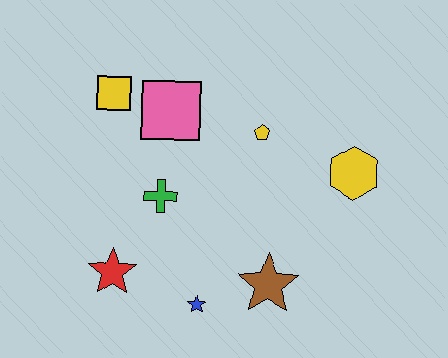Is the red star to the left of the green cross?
Yes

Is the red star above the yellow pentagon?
No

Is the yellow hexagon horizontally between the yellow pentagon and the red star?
No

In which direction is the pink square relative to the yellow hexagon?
The pink square is to the left of the yellow hexagon.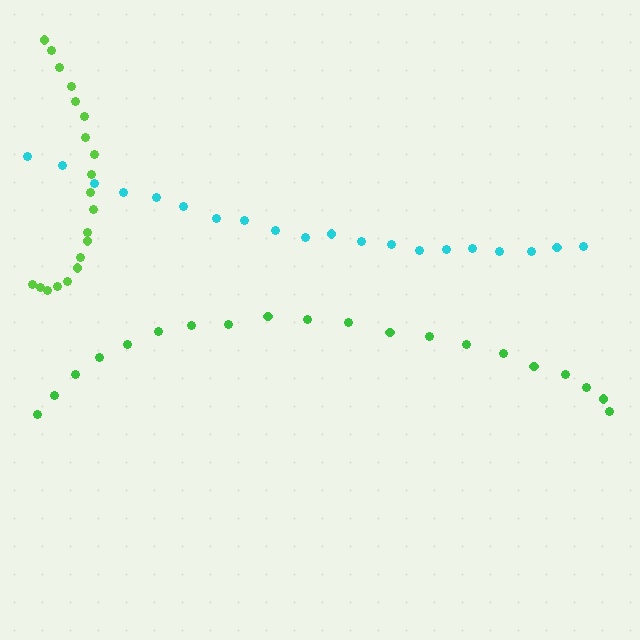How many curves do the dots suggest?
There are 3 distinct paths.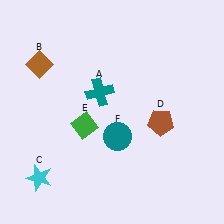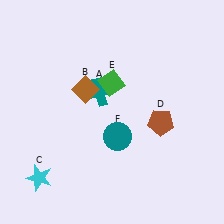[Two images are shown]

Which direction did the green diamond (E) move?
The green diamond (E) moved up.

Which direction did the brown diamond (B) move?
The brown diamond (B) moved right.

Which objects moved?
The objects that moved are: the brown diamond (B), the green diamond (E).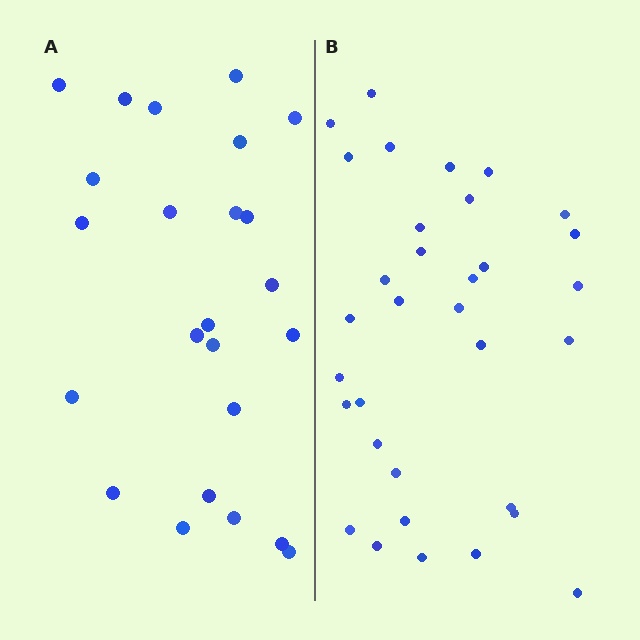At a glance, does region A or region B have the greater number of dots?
Region B (the right region) has more dots.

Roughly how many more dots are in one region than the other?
Region B has roughly 8 or so more dots than region A.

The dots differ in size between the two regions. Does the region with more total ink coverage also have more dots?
No. Region A has more total ink coverage because its dots are larger, but region B actually contains more individual dots. Total area can be misleading — the number of items is what matters here.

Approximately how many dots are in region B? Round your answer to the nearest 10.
About 30 dots. (The exact count is 33, which rounds to 30.)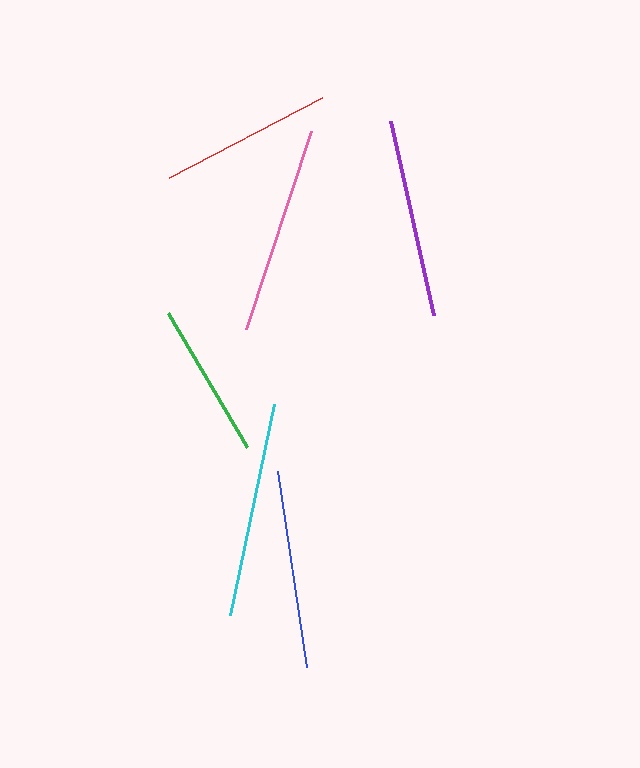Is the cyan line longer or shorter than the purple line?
The cyan line is longer than the purple line.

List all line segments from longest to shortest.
From longest to shortest: cyan, pink, purple, blue, red, green.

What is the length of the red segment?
The red segment is approximately 172 pixels long.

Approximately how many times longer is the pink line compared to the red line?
The pink line is approximately 1.2 times the length of the red line.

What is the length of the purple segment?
The purple segment is approximately 199 pixels long.